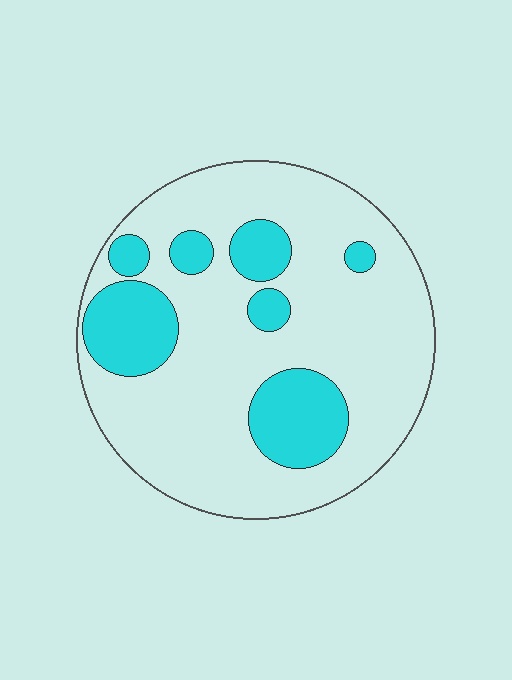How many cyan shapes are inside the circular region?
7.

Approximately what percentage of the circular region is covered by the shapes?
Approximately 25%.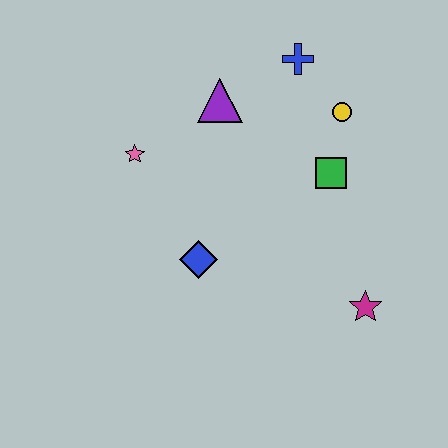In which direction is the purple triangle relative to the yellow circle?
The purple triangle is to the left of the yellow circle.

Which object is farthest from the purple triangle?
The magenta star is farthest from the purple triangle.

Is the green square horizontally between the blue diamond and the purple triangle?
No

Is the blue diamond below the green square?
Yes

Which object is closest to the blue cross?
The yellow circle is closest to the blue cross.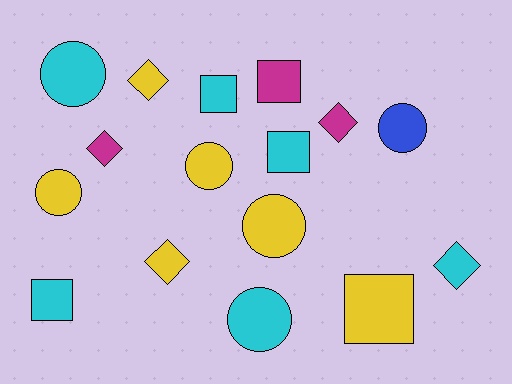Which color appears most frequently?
Cyan, with 6 objects.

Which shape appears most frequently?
Circle, with 6 objects.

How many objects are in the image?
There are 16 objects.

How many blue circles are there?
There is 1 blue circle.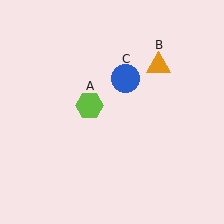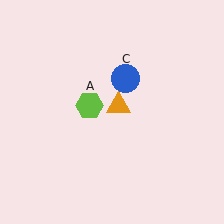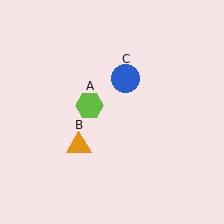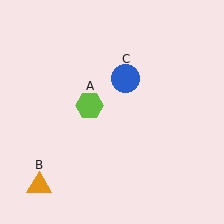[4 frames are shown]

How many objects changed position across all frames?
1 object changed position: orange triangle (object B).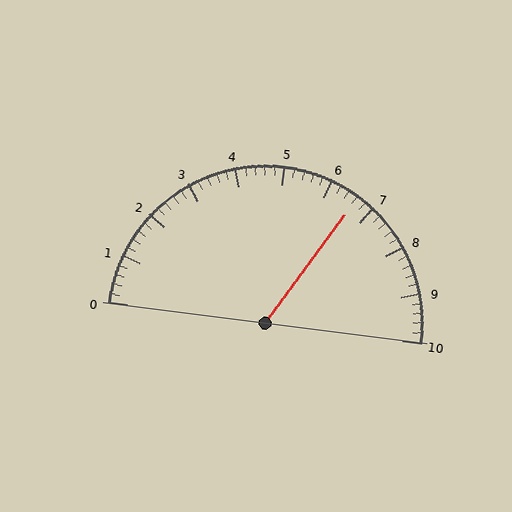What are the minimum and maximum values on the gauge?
The gauge ranges from 0 to 10.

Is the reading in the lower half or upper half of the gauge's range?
The reading is in the upper half of the range (0 to 10).